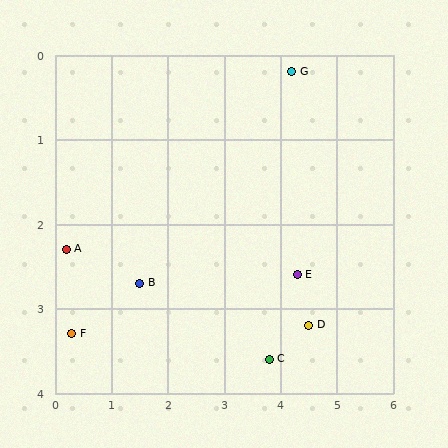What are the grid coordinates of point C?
Point C is at approximately (3.8, 3.6).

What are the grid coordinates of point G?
Point G is at approximately (4.2, 0.2).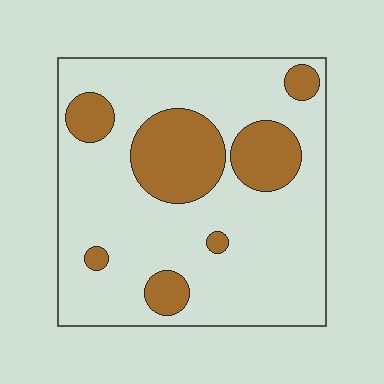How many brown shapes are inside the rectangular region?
7.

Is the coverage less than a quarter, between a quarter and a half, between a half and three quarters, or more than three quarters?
Less than a quarter.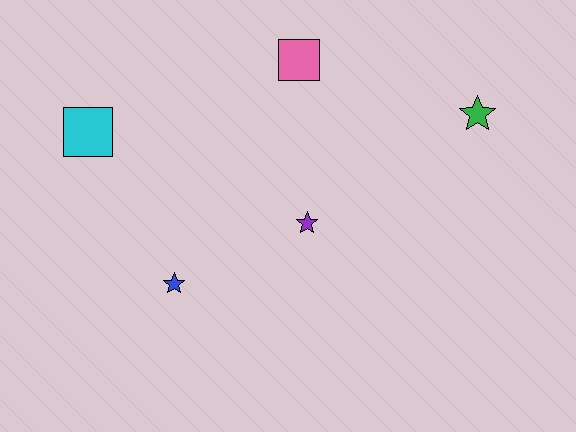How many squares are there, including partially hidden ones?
There are 2 squares.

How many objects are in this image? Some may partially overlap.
There are 5 objects.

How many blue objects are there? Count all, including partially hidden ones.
There is 1 blue object.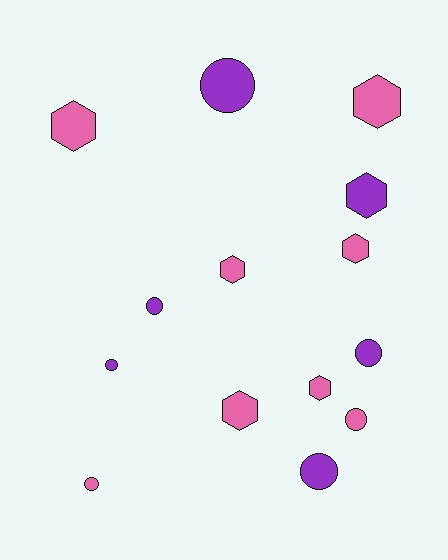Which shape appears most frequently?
Hexagon, with 7 objects.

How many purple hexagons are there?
There is 1 purple hexagon.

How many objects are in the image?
There are 14 objects.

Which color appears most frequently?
Pink, with 8 objects.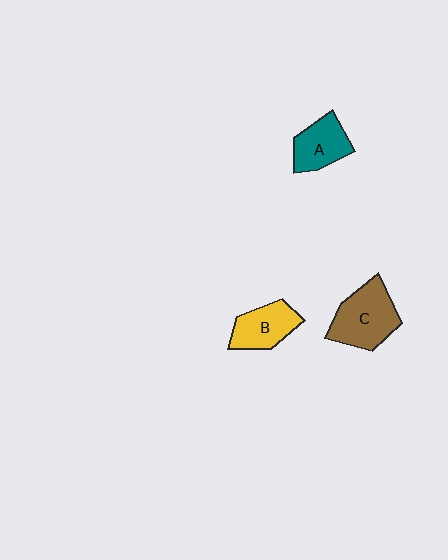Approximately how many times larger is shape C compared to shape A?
Approximately 1.4 times.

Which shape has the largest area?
Shape C (brown).